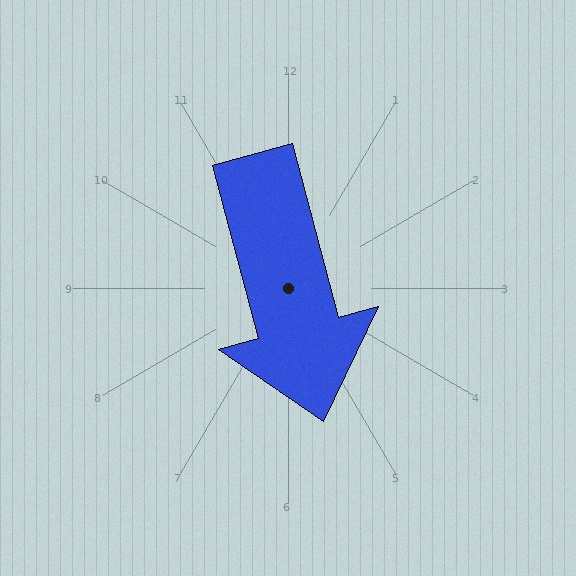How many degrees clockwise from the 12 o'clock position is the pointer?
Approximately 165 degrees.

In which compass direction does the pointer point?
South.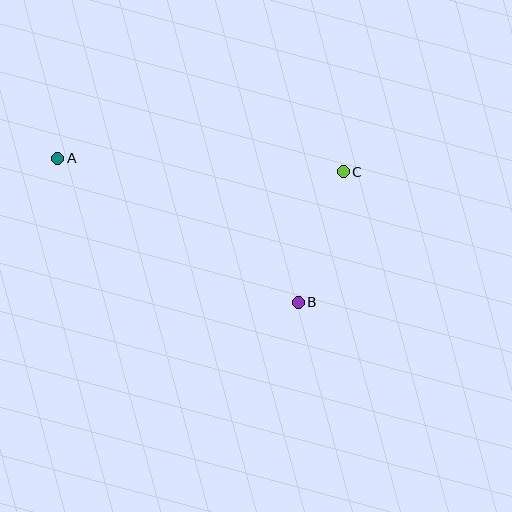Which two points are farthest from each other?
Points A and C are farthest from each other.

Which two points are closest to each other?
Points B and C are closest to each other.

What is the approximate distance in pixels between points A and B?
The distance between A and B is approximately 281 pixels.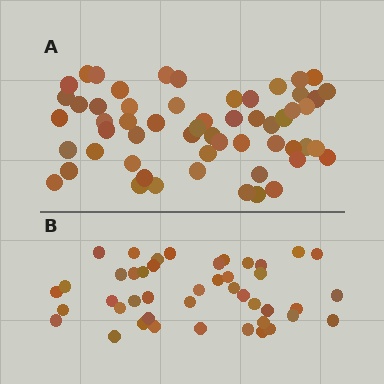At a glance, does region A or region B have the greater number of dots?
Region A (the top region) has more dots.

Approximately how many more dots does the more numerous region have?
Region A has approximately 15 more dots than region B.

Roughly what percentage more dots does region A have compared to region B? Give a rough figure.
About 30% more.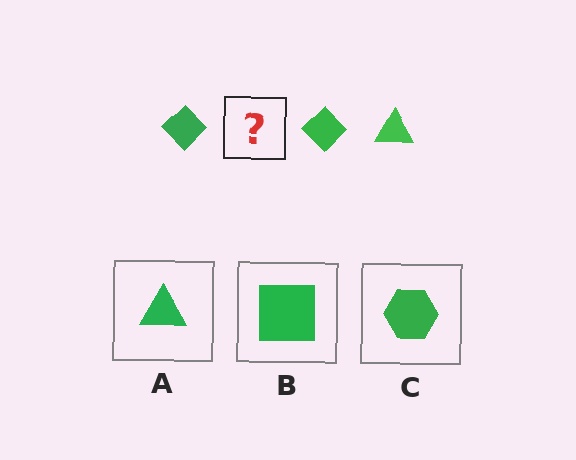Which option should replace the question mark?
Option A.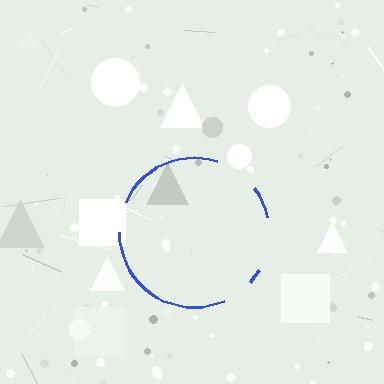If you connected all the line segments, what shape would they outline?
They would outline a circle.